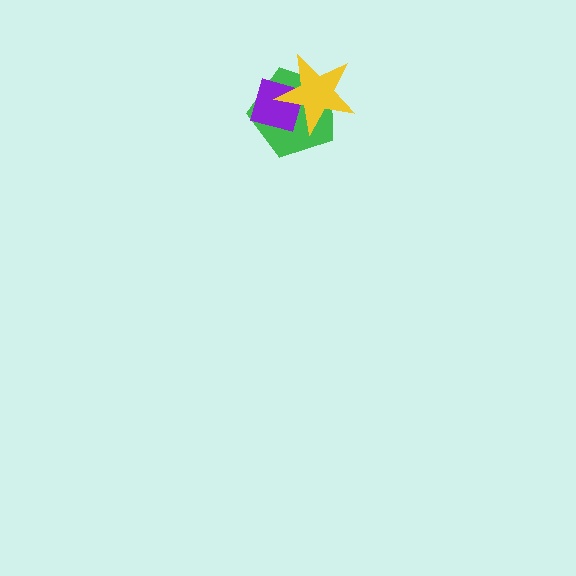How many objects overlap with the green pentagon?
2 objects overlap with the green pentagon.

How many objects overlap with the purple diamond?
2 objects overlap with the purple diamond.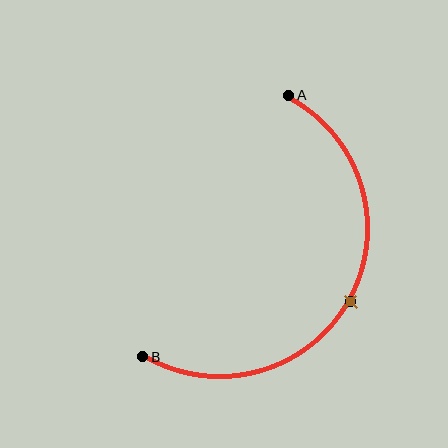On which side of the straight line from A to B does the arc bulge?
The arc bulges to the right of the straight line connecting A and B.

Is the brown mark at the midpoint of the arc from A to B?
Yes. The brown mark lies on the arc at equal arc-length from both A and B — it is the arc midpoint.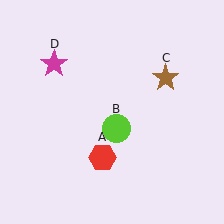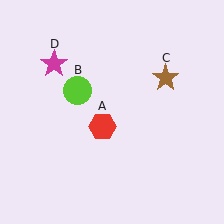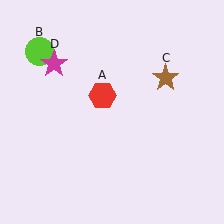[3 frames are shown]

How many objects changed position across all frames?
2 objects changed position: red hexagon (object A), lime circle (object B).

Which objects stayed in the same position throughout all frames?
Brown star (object C) and magenta star (object D) remained stationary.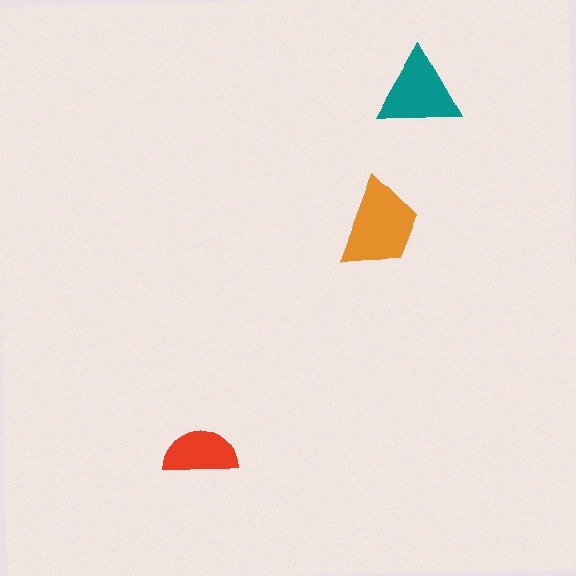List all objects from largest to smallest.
The orange trapezoid, the teal triangle, the red semicircle.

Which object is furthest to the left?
The red semicircle is leftmost.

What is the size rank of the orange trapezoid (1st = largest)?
1st.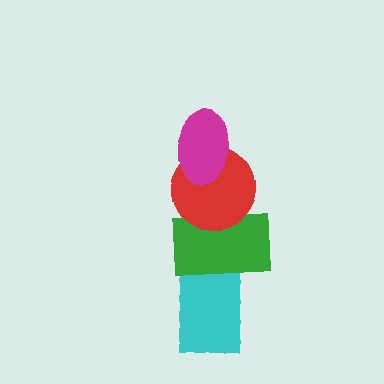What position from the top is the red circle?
The red circle is 2nd from the top.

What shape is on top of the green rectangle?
The red circle is on top of the green rectangle.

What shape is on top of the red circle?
The magenta ellipse is on top of the red circle.